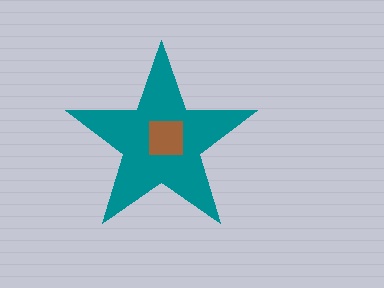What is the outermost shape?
The teal star.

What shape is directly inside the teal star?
The brown square.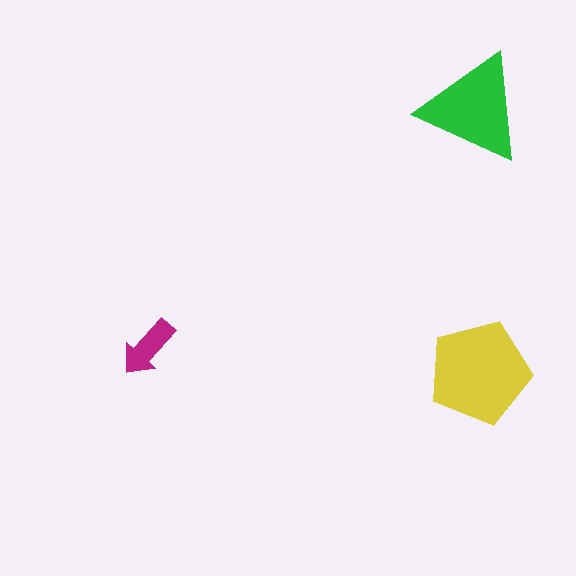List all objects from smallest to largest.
The magenta arrow, the green triangle, the yellow pentagon.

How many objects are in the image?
There are 3 objects in the image.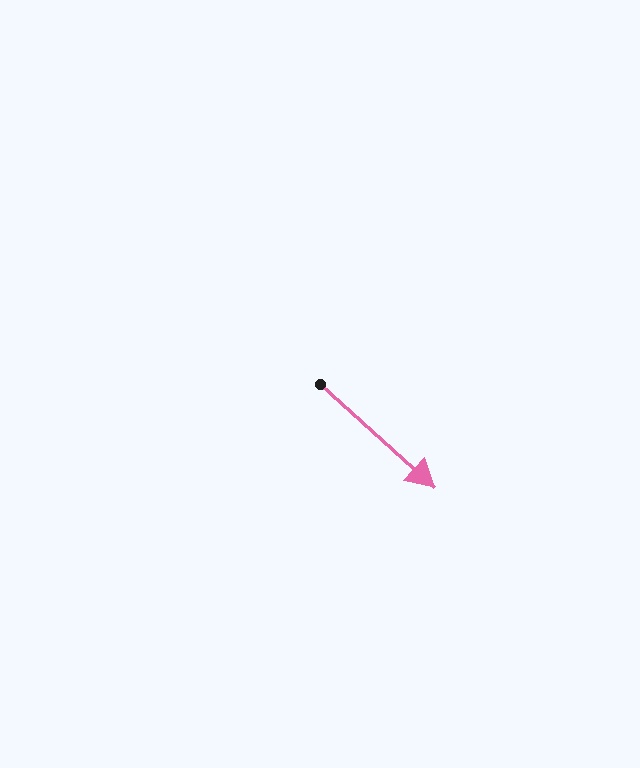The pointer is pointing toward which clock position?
Roughly 4 o'clock.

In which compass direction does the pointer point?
Southeast.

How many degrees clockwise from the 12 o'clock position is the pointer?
Approximately 132 degrees.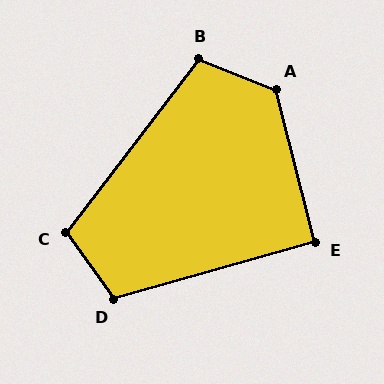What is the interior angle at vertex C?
Approximately 107 degrees (obtuse).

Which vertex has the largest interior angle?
A, at approximately 125 degrees.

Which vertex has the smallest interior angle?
E, at approximately 92 degrees.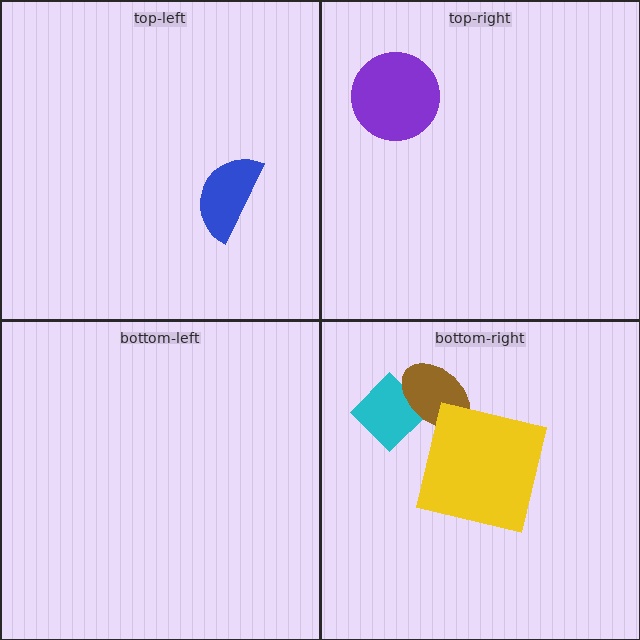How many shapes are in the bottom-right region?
3.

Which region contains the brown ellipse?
The bottom-right region.